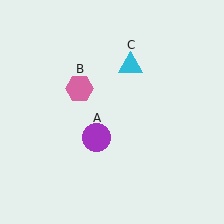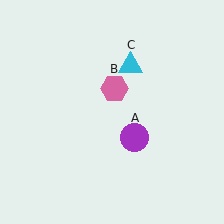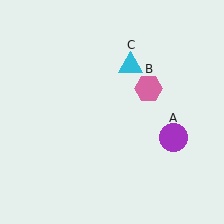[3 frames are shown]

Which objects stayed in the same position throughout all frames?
Cyan triangle (object C) remained stationary.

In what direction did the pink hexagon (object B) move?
The pink hexagon (object B) moved right.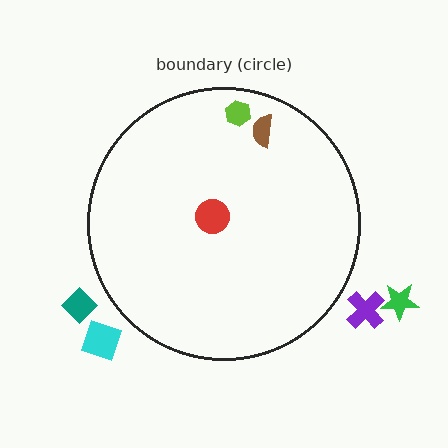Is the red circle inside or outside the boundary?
Inside.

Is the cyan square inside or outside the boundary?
Outside.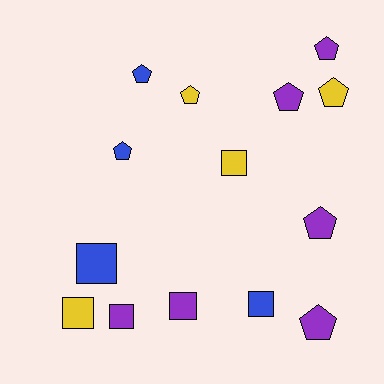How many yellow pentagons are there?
There are 2 yellow pentagons.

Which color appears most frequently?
Purple, with 6 objects.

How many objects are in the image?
There are 14 objects.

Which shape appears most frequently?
Pentagon, with 8 objects.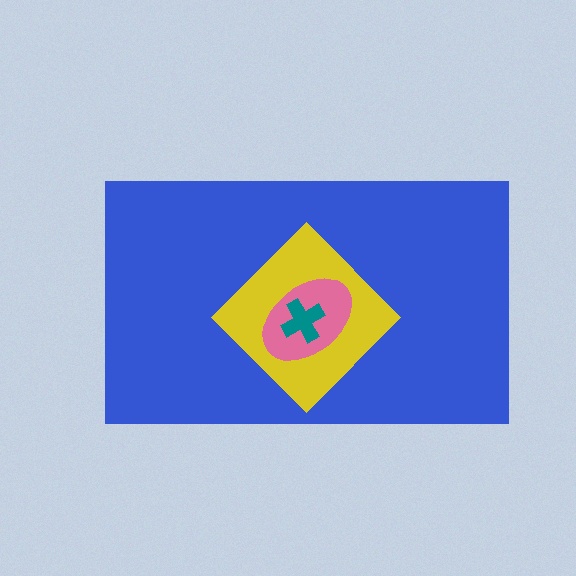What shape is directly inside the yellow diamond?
The pink ellipse.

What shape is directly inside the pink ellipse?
The teal cross.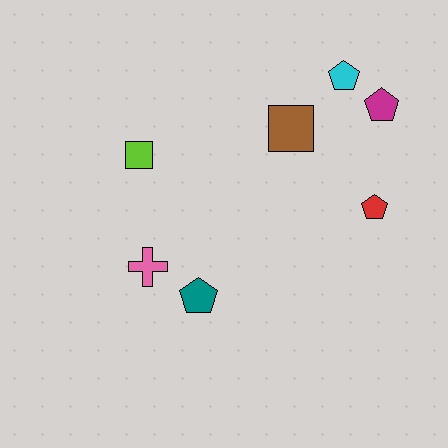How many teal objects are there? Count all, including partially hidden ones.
There is 1 teal object.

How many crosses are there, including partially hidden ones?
There is 1 cross.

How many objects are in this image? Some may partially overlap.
There are 7 objects.